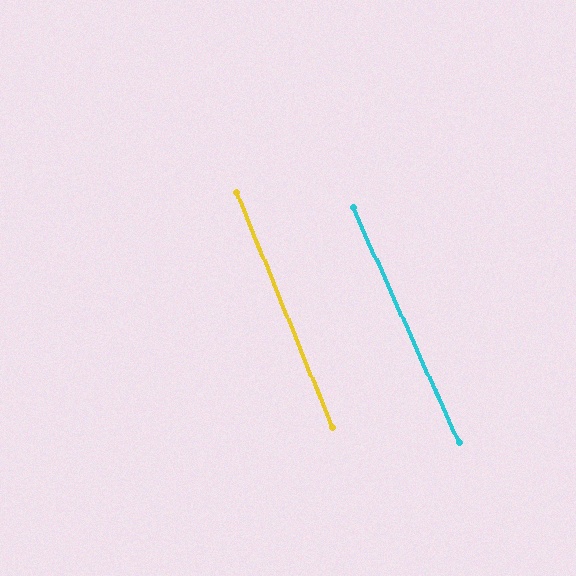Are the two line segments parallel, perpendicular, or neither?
Parallel — their directions differ by only 2.0°.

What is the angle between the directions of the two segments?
Approximately 2 degrees.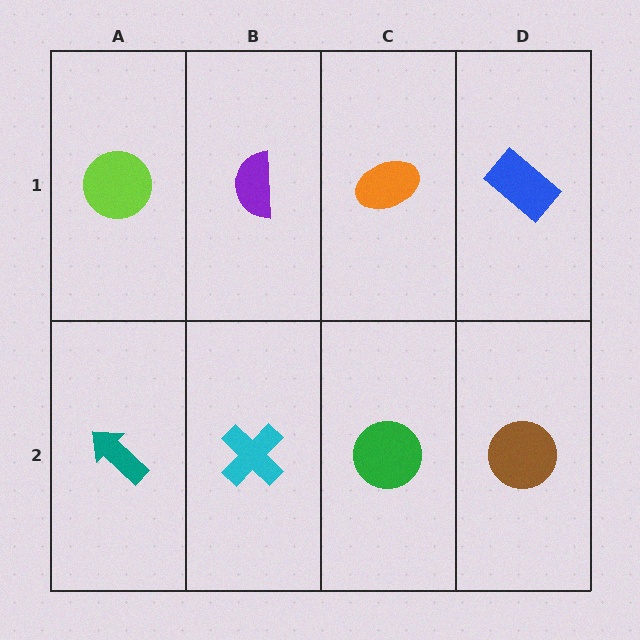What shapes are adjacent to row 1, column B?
A cyan cross (row 2, column B), a lime circle (row 1, column A), an orange ellipse (row 1, column C).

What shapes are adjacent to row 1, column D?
A brown circle (row 2, column D), an orange ellipse (row 1, column C).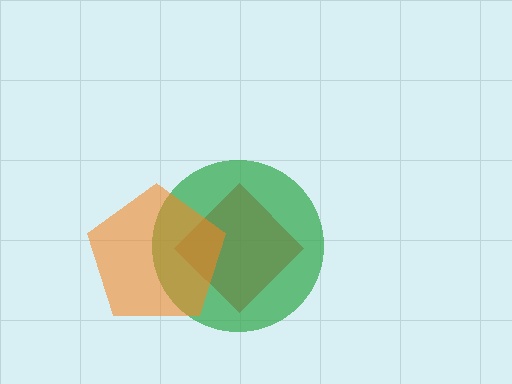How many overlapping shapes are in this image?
There are 3 overlapping shapes in the image.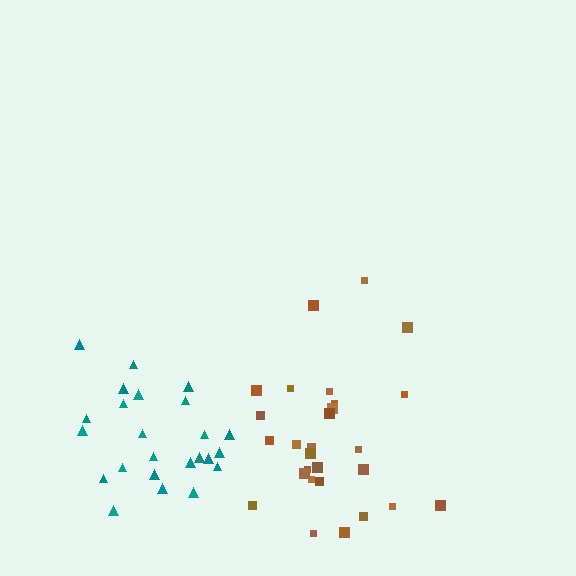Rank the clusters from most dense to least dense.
teal, brown.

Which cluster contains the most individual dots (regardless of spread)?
Brown (28).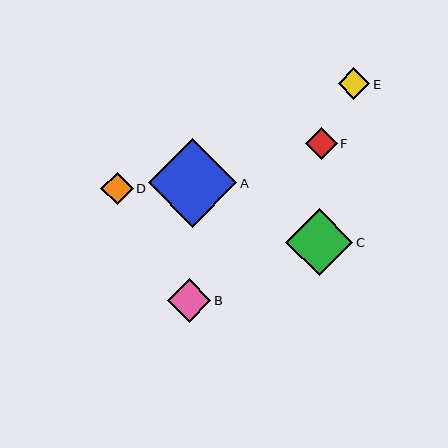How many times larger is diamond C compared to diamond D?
Diamond C is approximately 2.1 times the size of diamond D.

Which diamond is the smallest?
Diamond E is the smallest with a size of approximately 32 pixels.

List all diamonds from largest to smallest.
From largest to smallest: A, C, B, D, F, E.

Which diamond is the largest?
Diamond A is the largest with a size of approximately 89 pixels.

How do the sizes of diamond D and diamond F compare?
Diamond D and diamond F are approximately the same size.